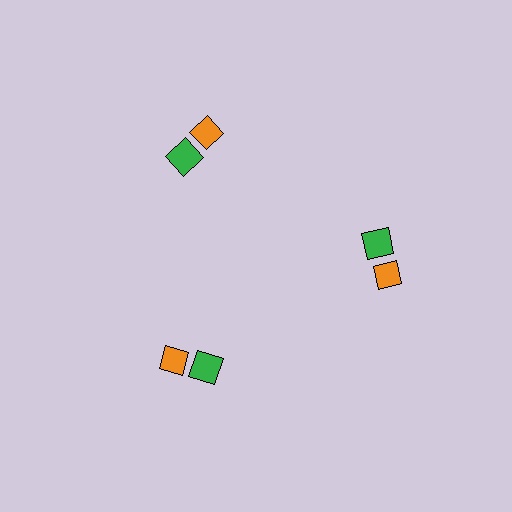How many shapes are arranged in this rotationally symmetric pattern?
There are 6 shapes, arranged in 3 groups of 2.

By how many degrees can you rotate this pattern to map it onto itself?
The pattern maps onto itself every 120 degrees of rotation.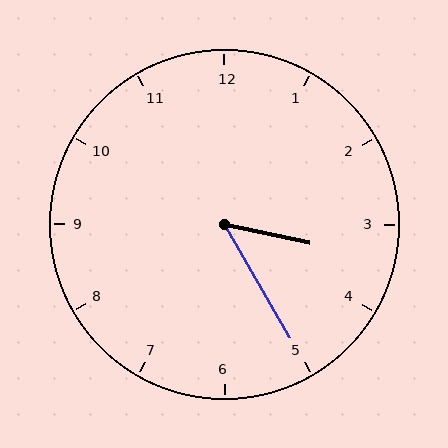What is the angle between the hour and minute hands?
Approximately 48 degrees.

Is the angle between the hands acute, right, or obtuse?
It is acute.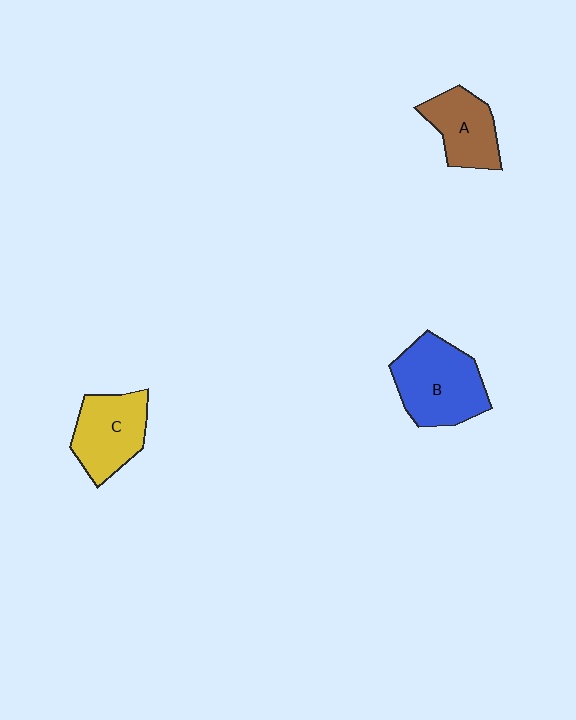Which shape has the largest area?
Shape B (blue).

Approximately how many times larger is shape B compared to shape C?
Approximately 1.3 times.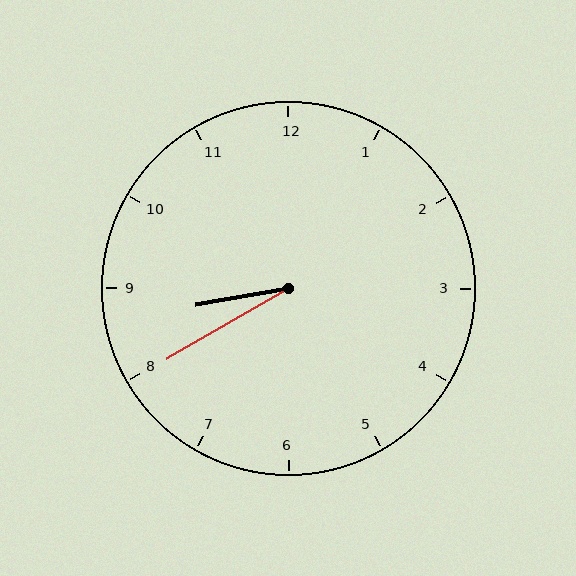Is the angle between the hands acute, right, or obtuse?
It is acute.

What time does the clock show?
8:40.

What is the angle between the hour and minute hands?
Approximately 20 degrees.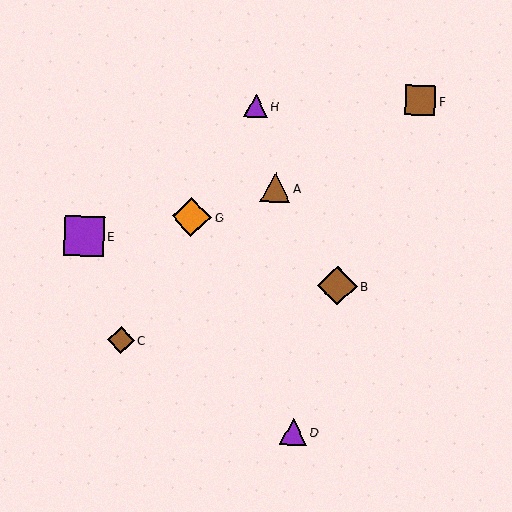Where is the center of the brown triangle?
The center of the brown triangle is at (276, 188).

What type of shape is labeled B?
Shape B is a brown diamond.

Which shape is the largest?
The purple square (labeled E) is the largest.